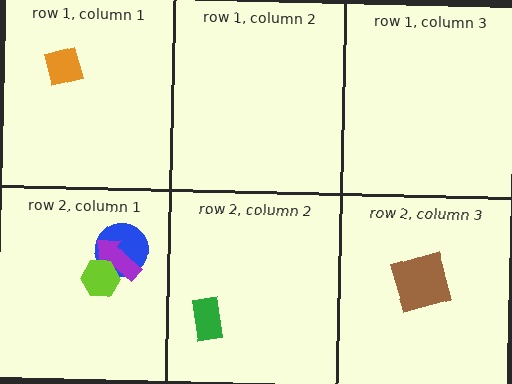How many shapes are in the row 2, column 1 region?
3.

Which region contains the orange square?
The row 1, column 1 region.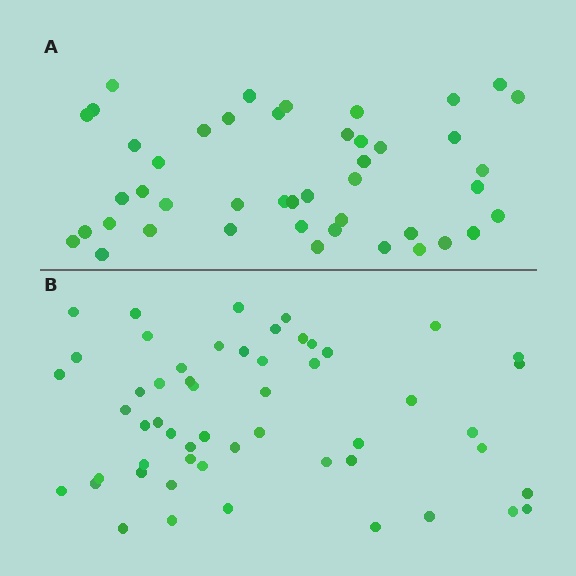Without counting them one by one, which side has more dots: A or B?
Region B (the bottom region) has more dots.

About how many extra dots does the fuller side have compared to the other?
Region B has roughly 8 or so more dots than region A.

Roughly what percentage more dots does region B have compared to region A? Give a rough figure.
About 20% more.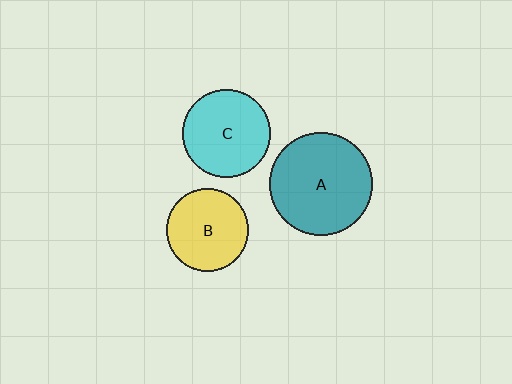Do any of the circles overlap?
No, none of the circles overlap.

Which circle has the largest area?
Circle A (teal).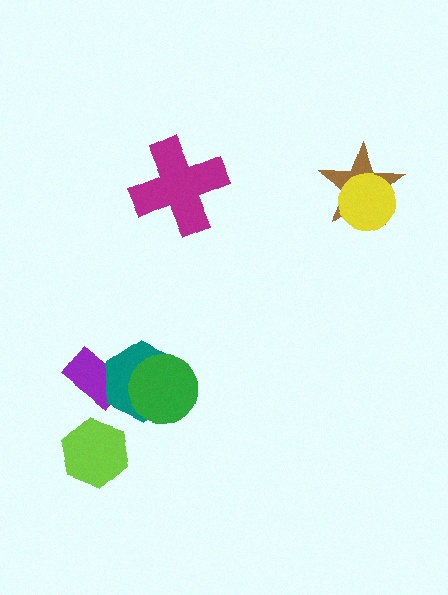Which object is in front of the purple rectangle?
The teal hexagon is in front of the purple rectangle.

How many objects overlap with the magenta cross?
0 objects overlap with the magenta cross.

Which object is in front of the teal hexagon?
The green circle is in front of the teal hexagon.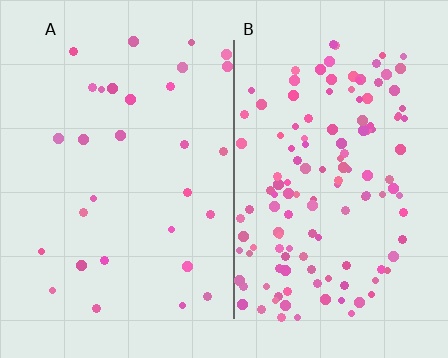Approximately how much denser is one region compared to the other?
Approximately 4.4× — region B over region A.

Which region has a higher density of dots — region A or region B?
B (the right).